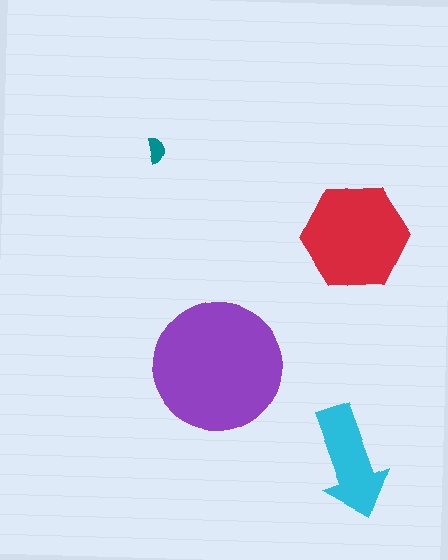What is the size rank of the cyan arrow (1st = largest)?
3rd.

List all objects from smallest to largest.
The teal semicircle, the cyan arrow, the red hexagon, the purple circle.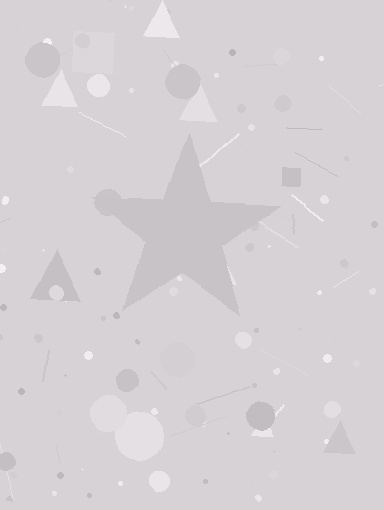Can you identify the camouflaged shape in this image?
The camouflaged shape is a star.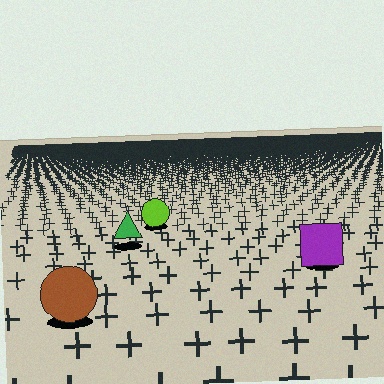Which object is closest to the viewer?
The brown circle is closest. The texture marks near it are larger and more spread out.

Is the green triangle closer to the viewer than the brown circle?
No. The brown circle is closer — you can tell from the texture gradient: the ground texture is coarser near it.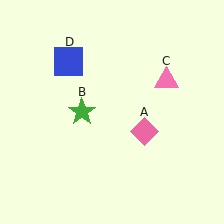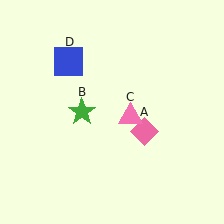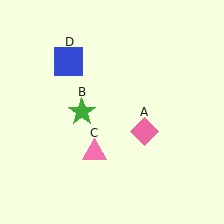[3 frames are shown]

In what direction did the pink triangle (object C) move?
The pink triangle (object C) moved down and to the left.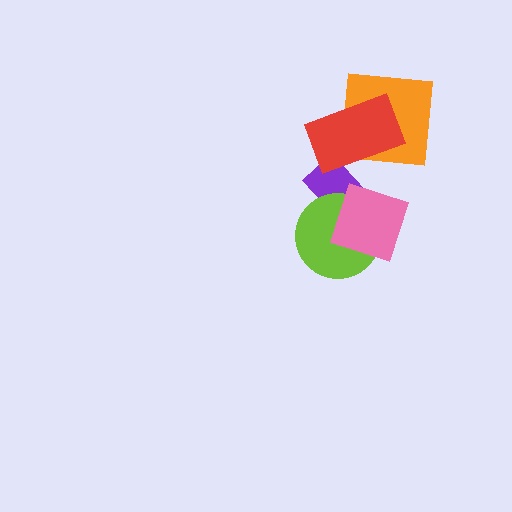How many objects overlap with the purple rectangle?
3 objects overlap with the purple rectangle.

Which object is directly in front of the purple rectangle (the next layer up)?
The lime circle is directly in front of the purple rectangle.